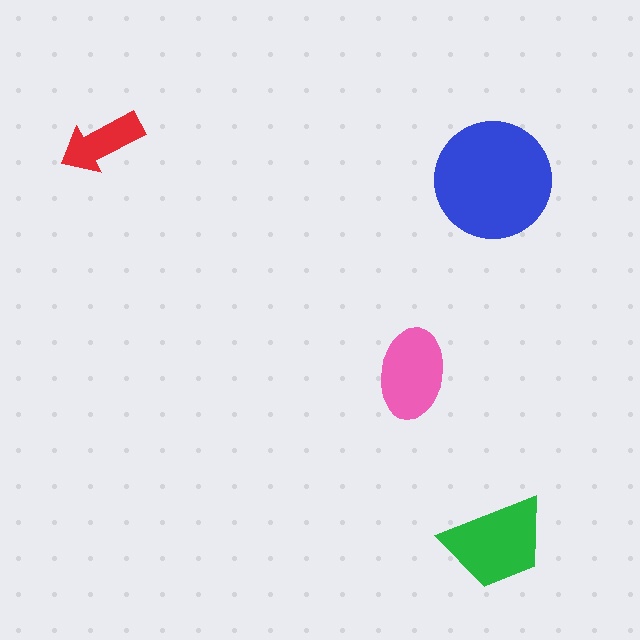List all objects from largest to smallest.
The blue circle, the green trapezoid, the pink ellipse, the red arrow.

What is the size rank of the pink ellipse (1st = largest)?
3rd.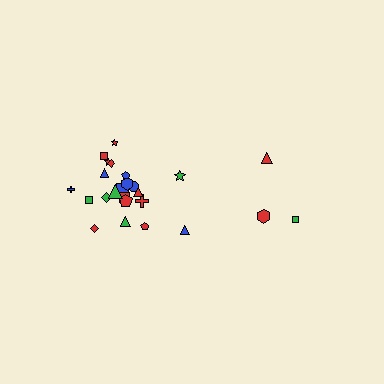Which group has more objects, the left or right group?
The left group.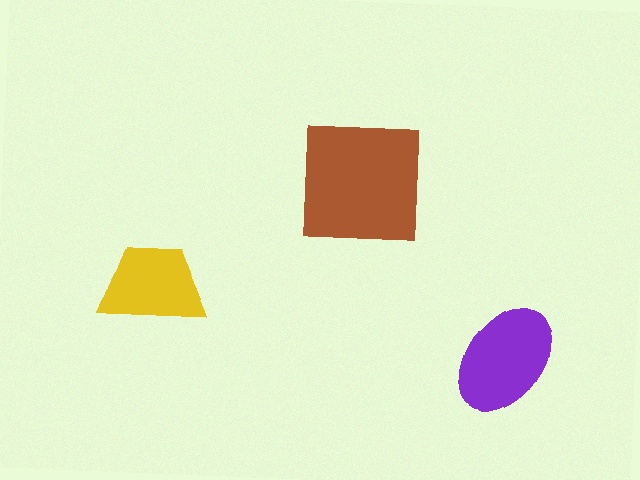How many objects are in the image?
There are 3 objects in the image.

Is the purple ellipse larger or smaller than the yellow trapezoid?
Larger.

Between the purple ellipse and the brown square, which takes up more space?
The brown square.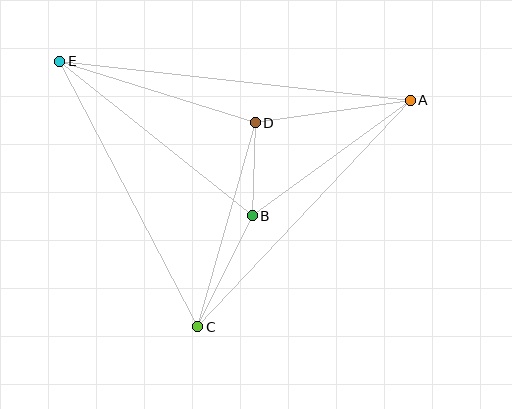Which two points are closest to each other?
Points B and D are closest to each other.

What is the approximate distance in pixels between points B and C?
The distance between B and C is approximately 123 pixels.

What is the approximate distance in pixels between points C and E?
The distance between C and E is approximately 299 pixels.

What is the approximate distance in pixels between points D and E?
The distance between D and E is approximately 205 pixels.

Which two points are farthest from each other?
Points A and E are farthest from each other.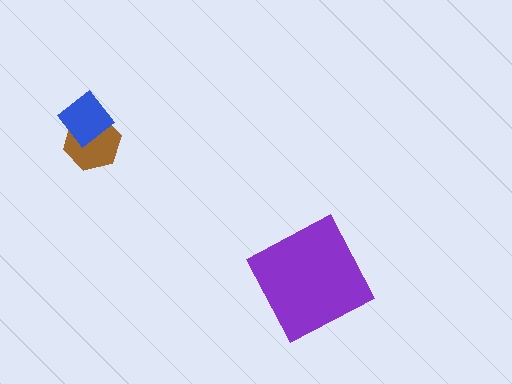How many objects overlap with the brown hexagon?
1 object overlaps with the brown hexagon.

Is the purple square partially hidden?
No, no other shape covers it.